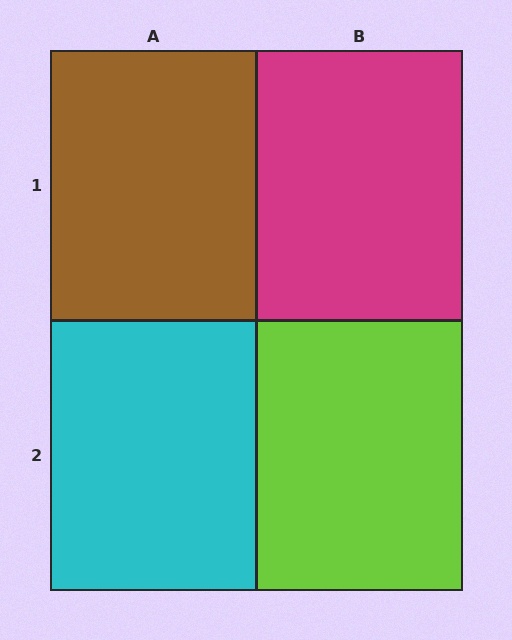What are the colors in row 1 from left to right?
Brown, magenta.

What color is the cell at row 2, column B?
Lime.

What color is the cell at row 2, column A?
Cyan.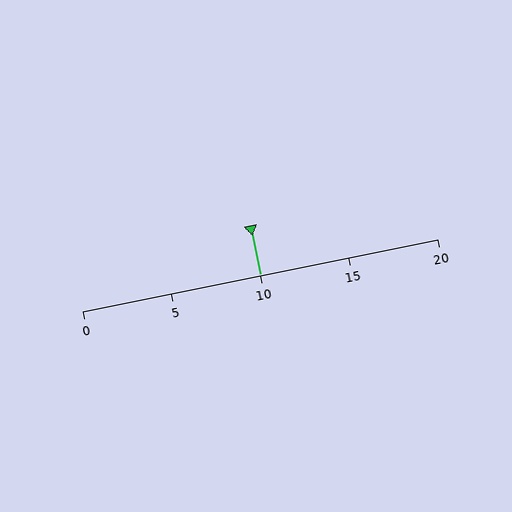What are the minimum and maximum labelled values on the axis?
The axis runs from 0 to 20.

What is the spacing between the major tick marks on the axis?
The major ticks are spaced 5 apart.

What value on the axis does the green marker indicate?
The marker indicates approximately 10.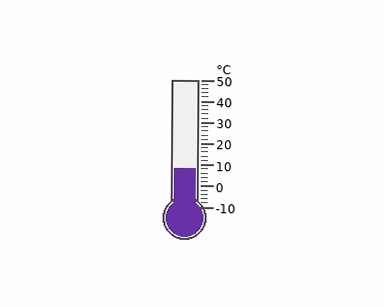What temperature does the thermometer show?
The thermometer shows approximately 8°C.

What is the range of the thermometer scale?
The thermometer scale ranges from -10°C to 50°C.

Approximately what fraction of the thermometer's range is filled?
The thermometer is filled to approximately 30% of its range.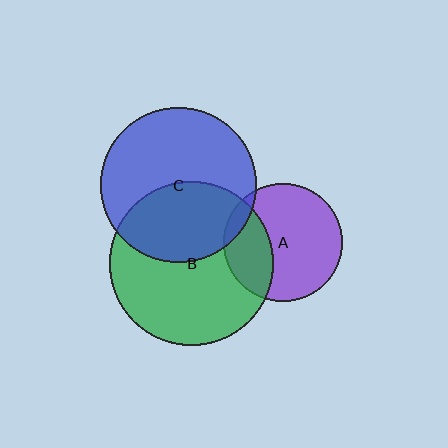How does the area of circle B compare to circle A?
Approximately 1.9 times.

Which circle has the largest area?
Circle B (green).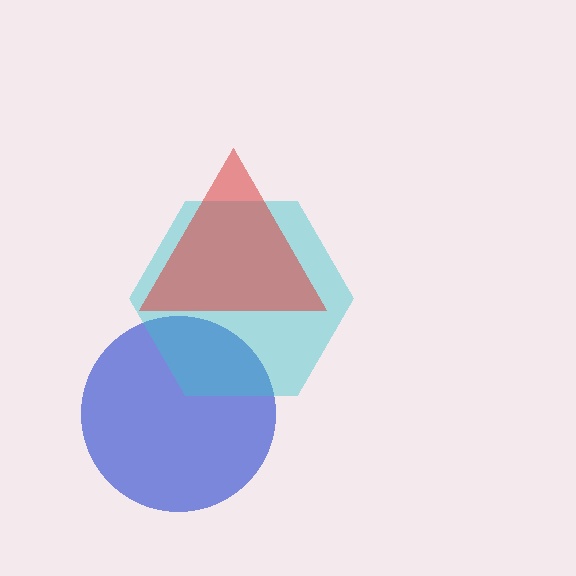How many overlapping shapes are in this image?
There are 3 overlapping shapes in the image.